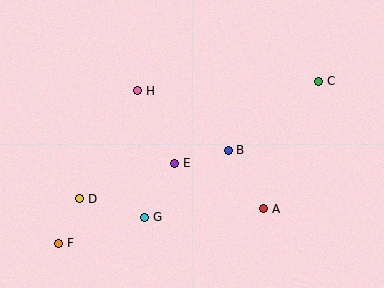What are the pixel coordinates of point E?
Point E is at (175, 163).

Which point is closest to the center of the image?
Point E at (175, 163) is closest to the center.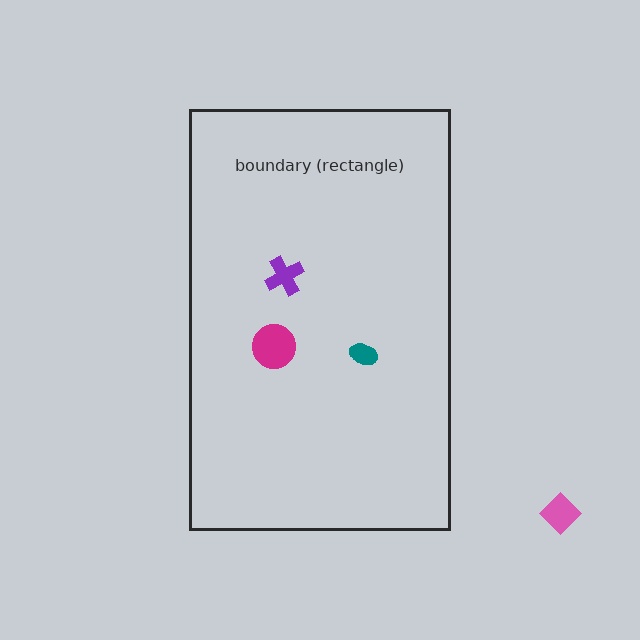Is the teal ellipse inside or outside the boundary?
Inside.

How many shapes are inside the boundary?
3 inside, 1 outside.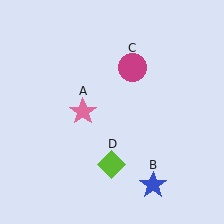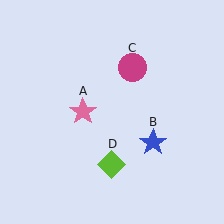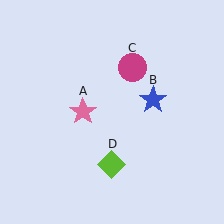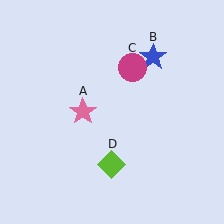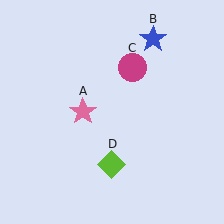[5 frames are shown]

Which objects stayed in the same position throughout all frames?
Pink star (object A) and magenta circle (object C) and lime diamond (object D) remained stationary.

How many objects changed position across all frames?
1 object changed position: blue star (object B).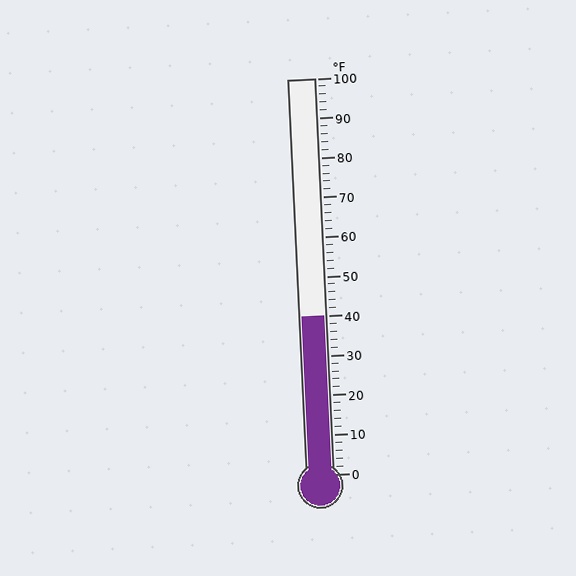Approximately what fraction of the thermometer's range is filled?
The thermometer is filled to approximately 40% of its range.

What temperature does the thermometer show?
The thermometer shows approximately 40°F.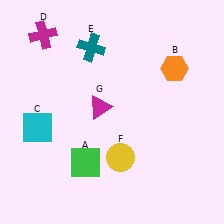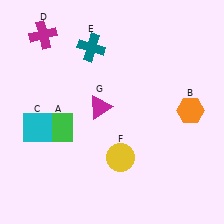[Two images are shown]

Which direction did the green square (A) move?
The green square (A) moved up.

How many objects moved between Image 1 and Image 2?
2 objects moved between the two images.